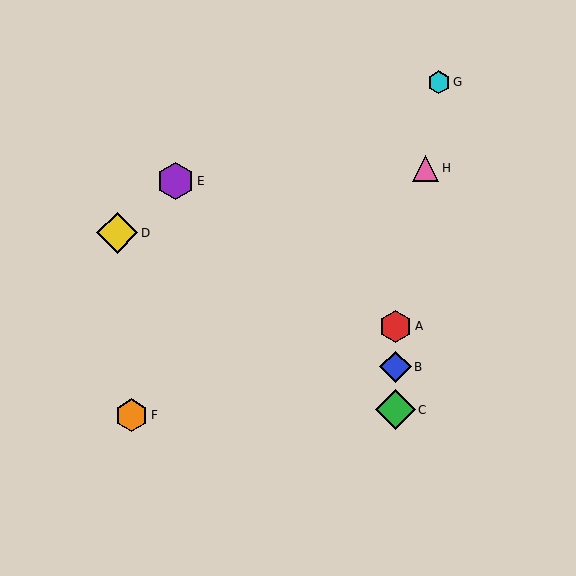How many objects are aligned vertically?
3 objects (A, B, C) are aligned vertically.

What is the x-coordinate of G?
Object G is at x≈439.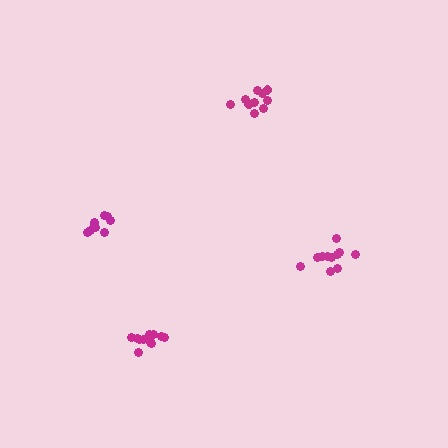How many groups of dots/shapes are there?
There are 4 groups.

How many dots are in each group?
Group 1: 9 dots, Group 2: 11 dots, Group 3: 10 dots, Group 4: 11 dots (41 total).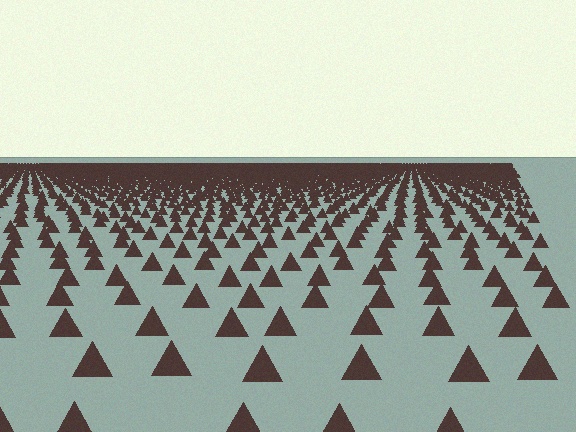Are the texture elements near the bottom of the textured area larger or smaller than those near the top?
Larger. Near the bottom, elements are closer to the viewer and appear at a bigger on-screen size.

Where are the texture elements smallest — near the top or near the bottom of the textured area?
Near the top.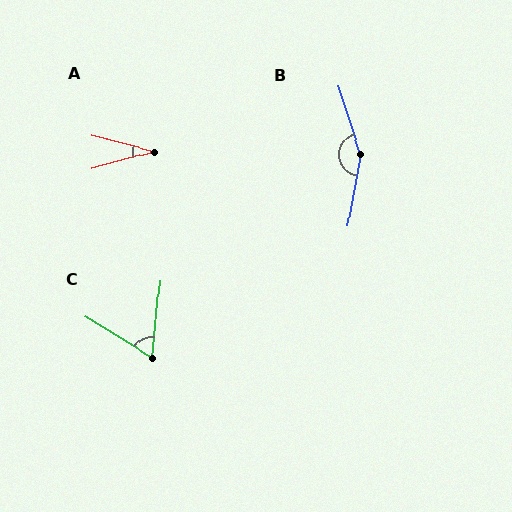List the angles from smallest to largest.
A (30°), C (64°), B (152°).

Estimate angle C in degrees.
Approximately 64 degrees.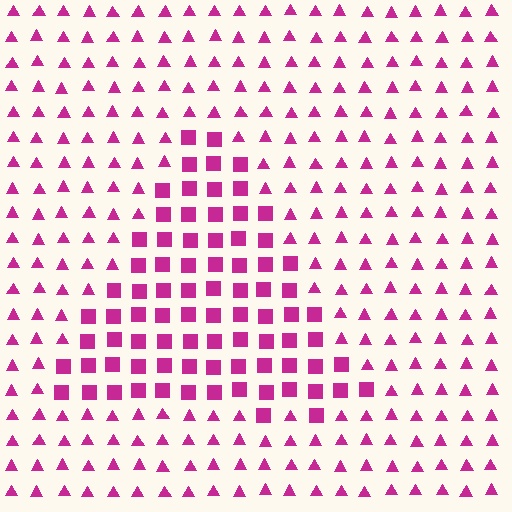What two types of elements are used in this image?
The image uses squares inside the triangle region and triangles outside it.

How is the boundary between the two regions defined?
The boundary is defined by a change in element shape: squares inside vs. triangles outside. All elements share the same color and spacing.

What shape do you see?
I see a triangle.